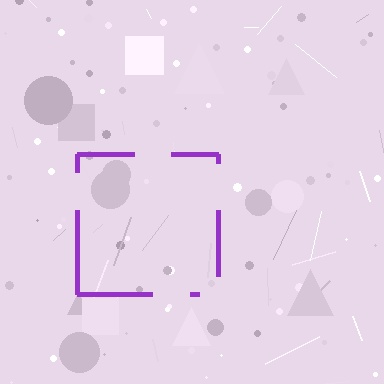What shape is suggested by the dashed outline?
The dashed outline suggests a square.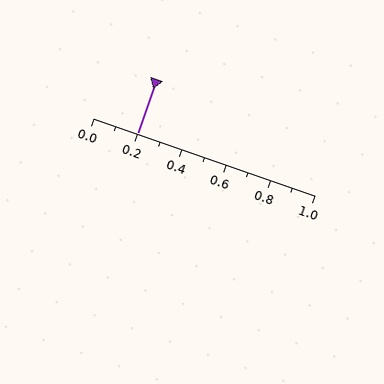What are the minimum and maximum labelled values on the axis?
The axis runs from 0.0 to 1.0.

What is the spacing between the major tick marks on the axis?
The major ticks are spaced 0.2 apart.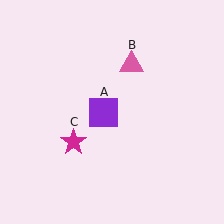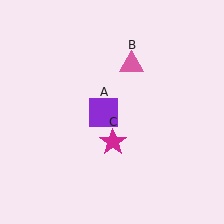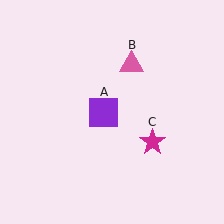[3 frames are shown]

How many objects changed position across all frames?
1 object changed position: magenta star (object C).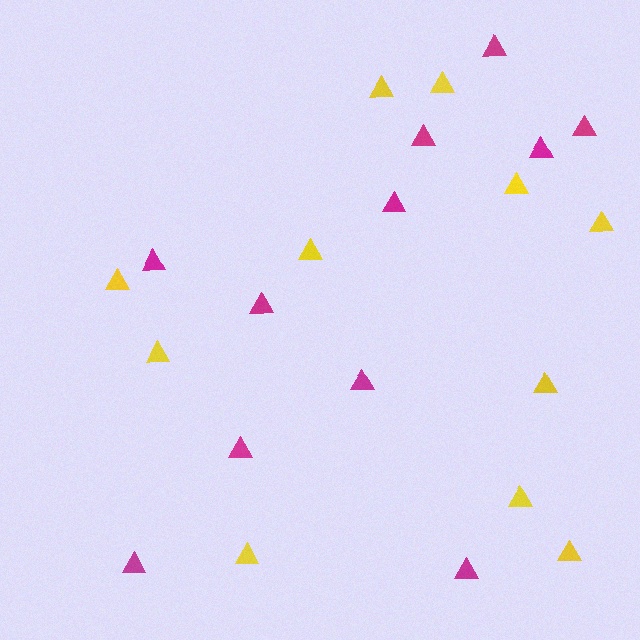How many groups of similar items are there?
There are 2 groups: one group of magenta triangles (11) and one group of yellow triangles (11).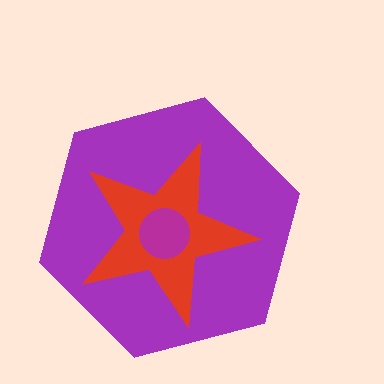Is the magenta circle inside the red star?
Yes.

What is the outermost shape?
The purple hexagon.